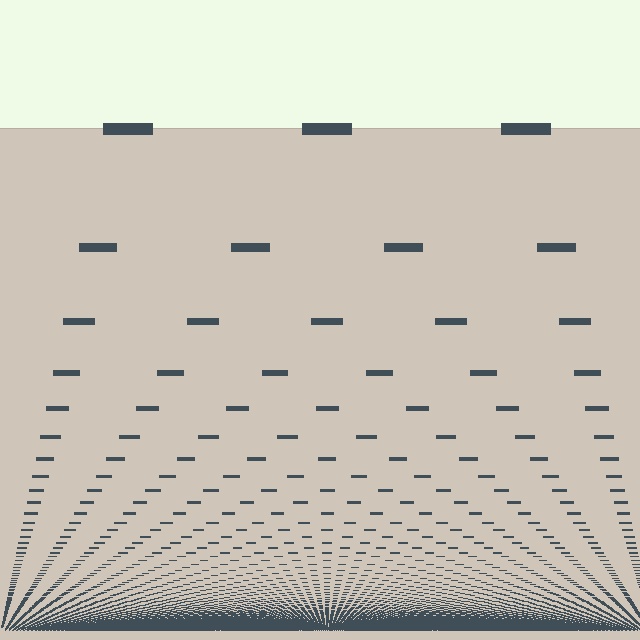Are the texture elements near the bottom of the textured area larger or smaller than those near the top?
Smaller. The gradient is inverted — elements near the bottom are smaller and denser.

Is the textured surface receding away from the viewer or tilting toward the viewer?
The surface appears to tilt toward the viewer. Texture elements get larger and sparser toward the top.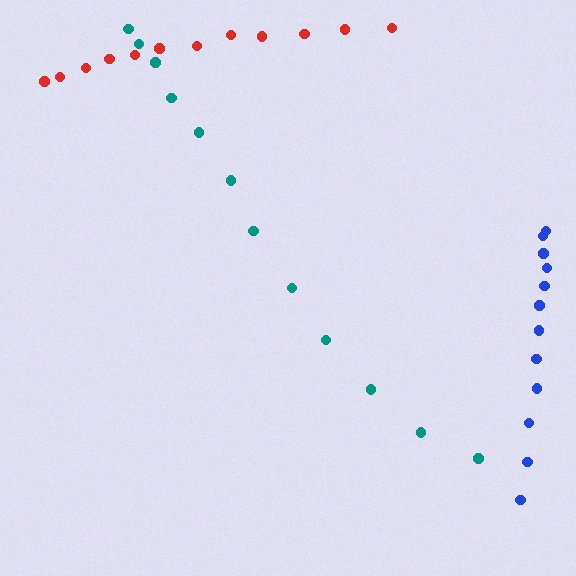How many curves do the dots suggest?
There are 3 distinct paths.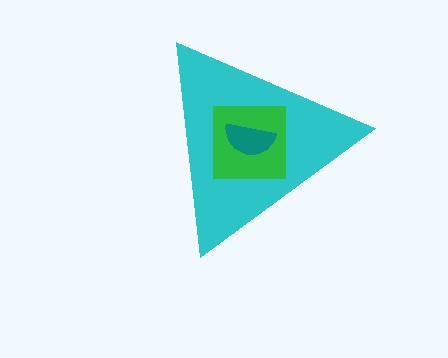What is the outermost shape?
The cyan triangle.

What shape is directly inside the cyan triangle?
The green square.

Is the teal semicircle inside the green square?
Yes.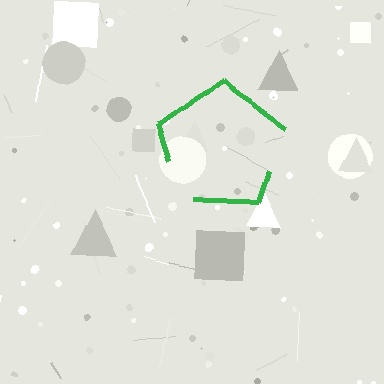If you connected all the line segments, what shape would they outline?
They would outline a pentagon.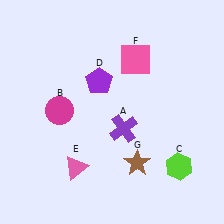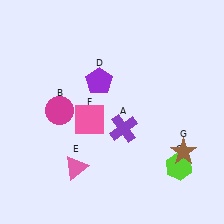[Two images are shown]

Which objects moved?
The objects that moved are: the pink square (F), the brown star (G).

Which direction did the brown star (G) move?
The brown star (G) moved right.